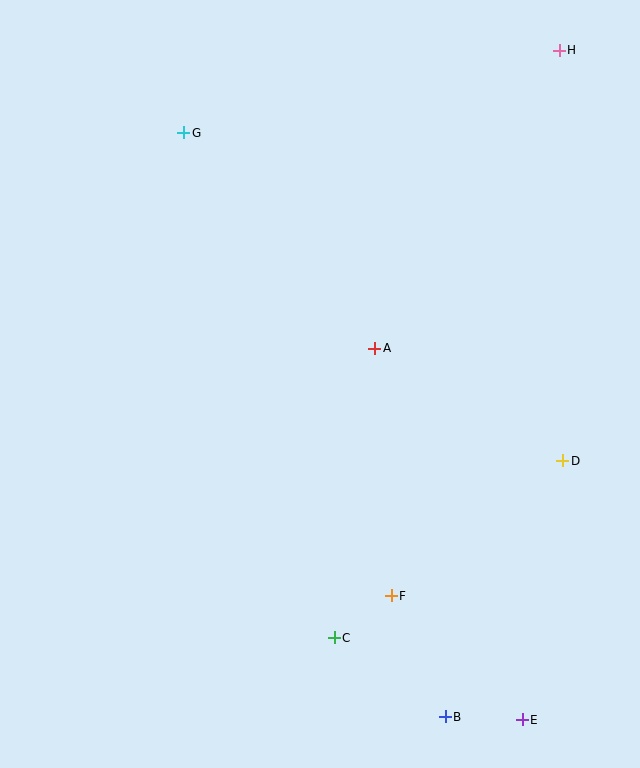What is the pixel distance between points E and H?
The distance between E and H is 671 pixels.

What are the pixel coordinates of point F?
Point F is at (391, 596).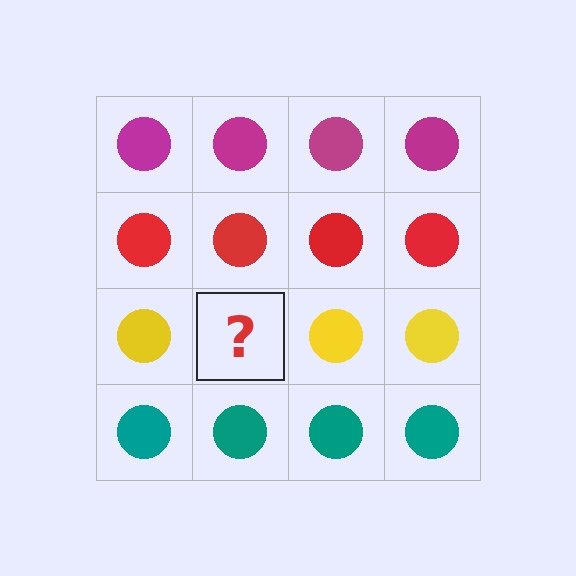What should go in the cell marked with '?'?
The missing cell should contain a yellow circle.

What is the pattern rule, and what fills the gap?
The rule is that each row has a consistent color. The gap should be filled with a yellow circle.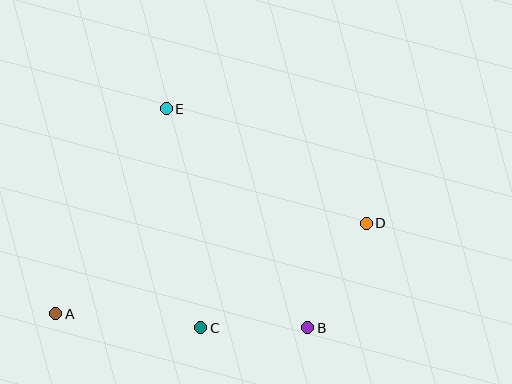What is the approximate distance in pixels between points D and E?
The distance between D and E is approximately 230 pixels.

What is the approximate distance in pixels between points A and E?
The distance between A and E is approximately 233 pixels.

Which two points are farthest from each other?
Points A and D are farthest from each other.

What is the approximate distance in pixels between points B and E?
The distance between B and E is approximately 261 pixels.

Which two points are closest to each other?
Points B and C are closest to each other.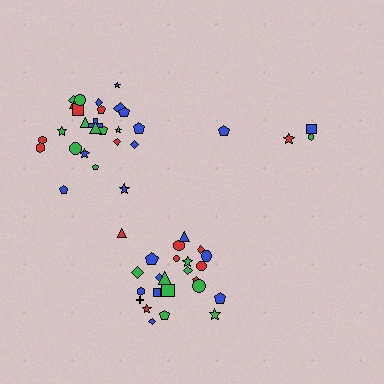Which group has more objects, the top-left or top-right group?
The top-left group.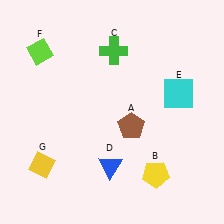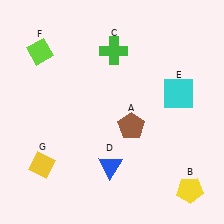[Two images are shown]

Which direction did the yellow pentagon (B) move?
The yellow pentagon (B) moved right.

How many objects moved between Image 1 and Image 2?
1 object moved between the two images.